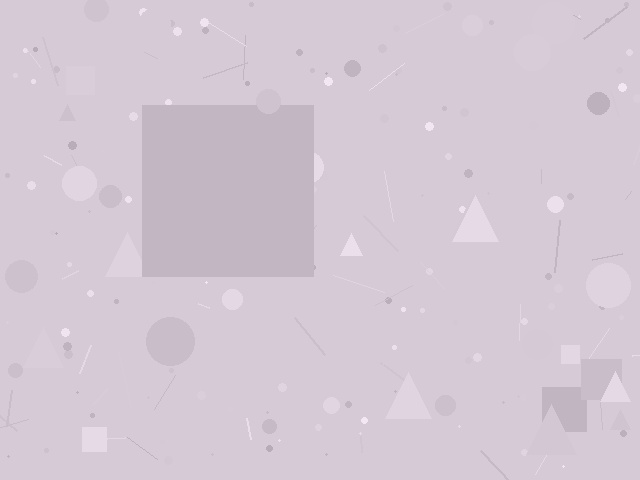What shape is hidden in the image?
A square is hidden in the image.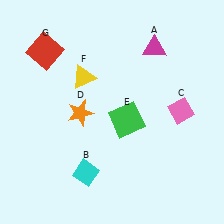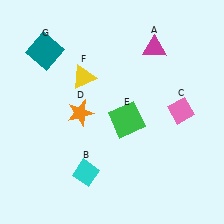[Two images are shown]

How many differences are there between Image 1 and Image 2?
There is 1 difference between the two images.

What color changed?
The square (G) changed from red in Image 1 to teal in Image 2.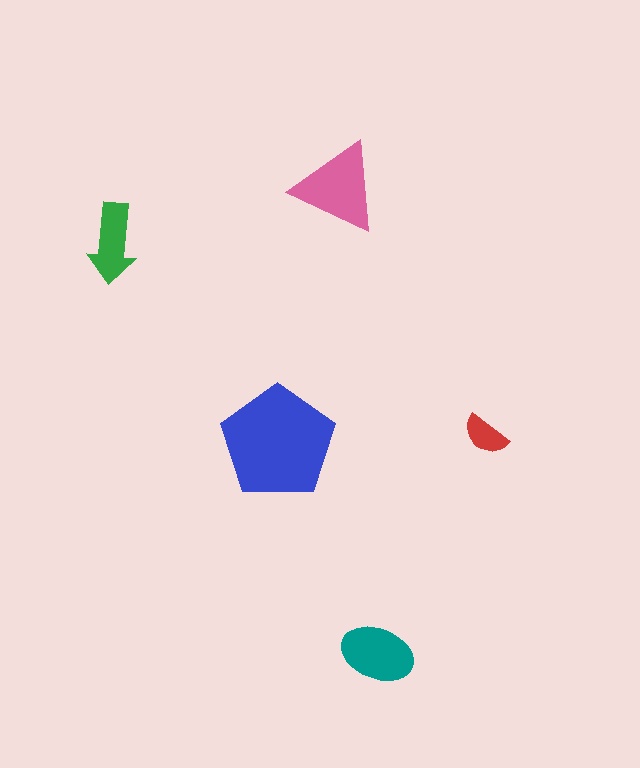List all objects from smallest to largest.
The red semicircle, the green arrow, the teal ellipse, the pink triangle, the blue pentagon.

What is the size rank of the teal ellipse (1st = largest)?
3rd.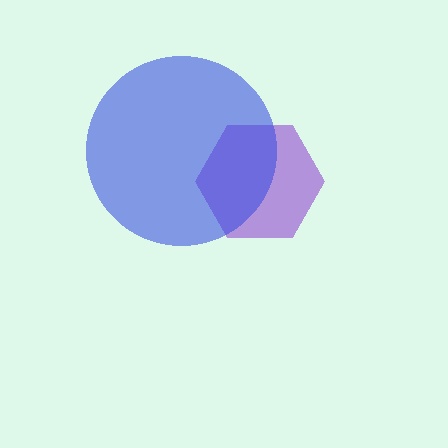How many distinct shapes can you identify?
There are 2 distinct shapes: a purple hexagon, a blue circle.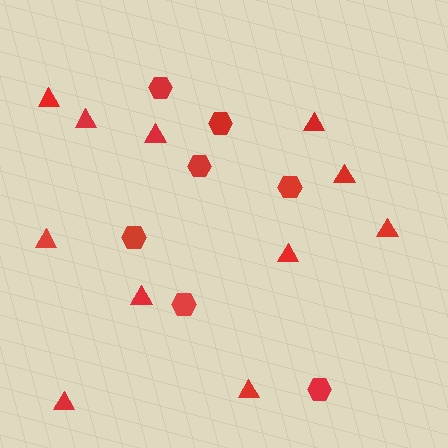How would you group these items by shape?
There are 2 groups: one group of triangles (11) and one group of hexagons (7).